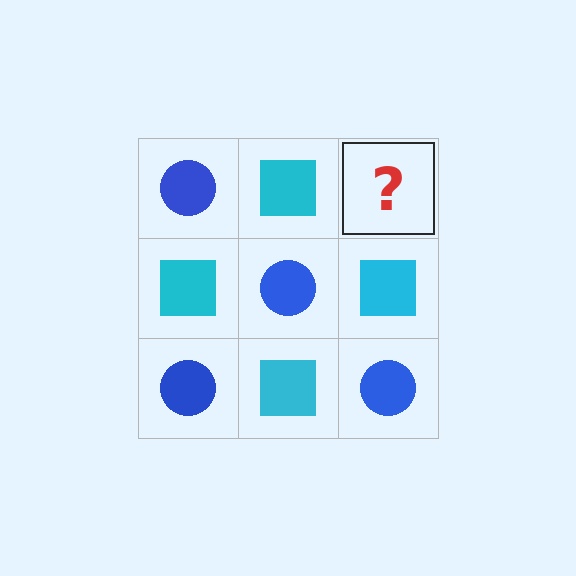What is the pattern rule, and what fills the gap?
The rule is that it alternates blue circle and cyan square in a checkerboard pattern. The gap should be filled with a blue circle.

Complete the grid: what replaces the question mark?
The question mark should be replaced with a blue circle.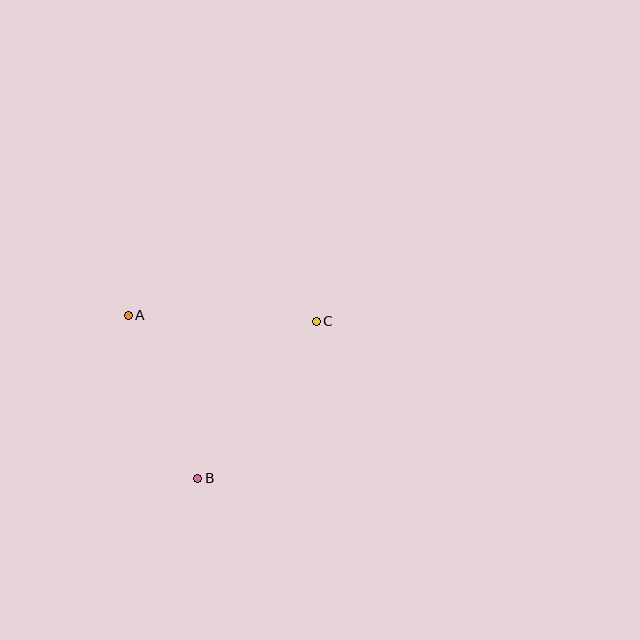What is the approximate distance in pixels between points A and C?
The distance between A and C is approximately 188 pixels.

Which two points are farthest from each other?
Points B and C are farthest from each other.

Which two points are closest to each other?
Points A and B are closest to each other.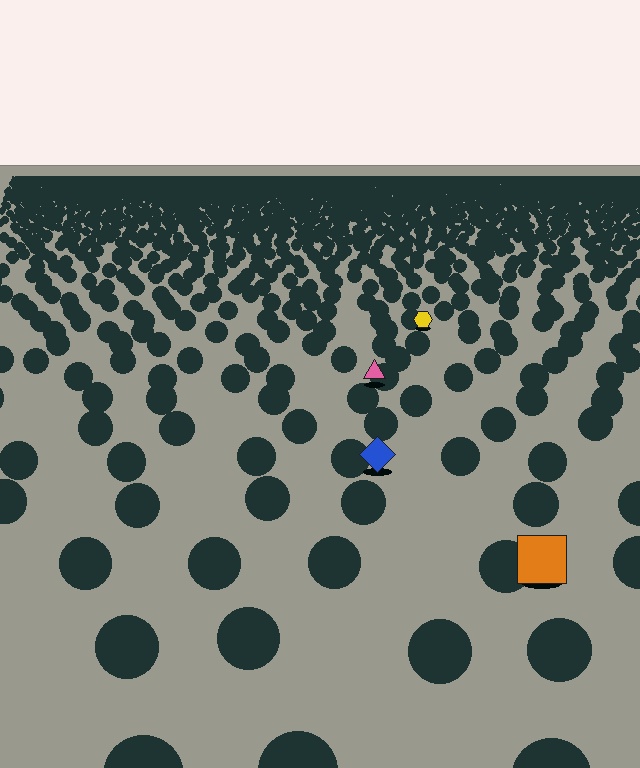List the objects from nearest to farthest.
From nearest to farthest: the orange square, the blue diamond, the pink triangle, the yellow hexagon.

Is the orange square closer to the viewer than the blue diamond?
Yes. The orange square is closer — you can tell from the texture gradient: the ground texture is coarser near it.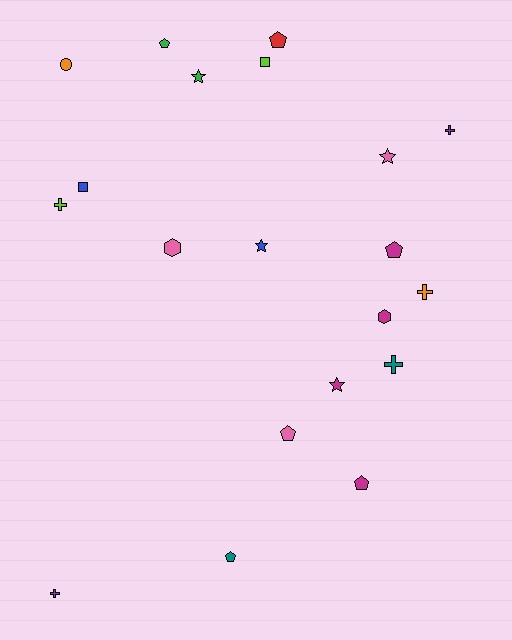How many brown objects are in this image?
There are no brown objects.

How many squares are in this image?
There are 2 squares.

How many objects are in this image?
There are 20 objects.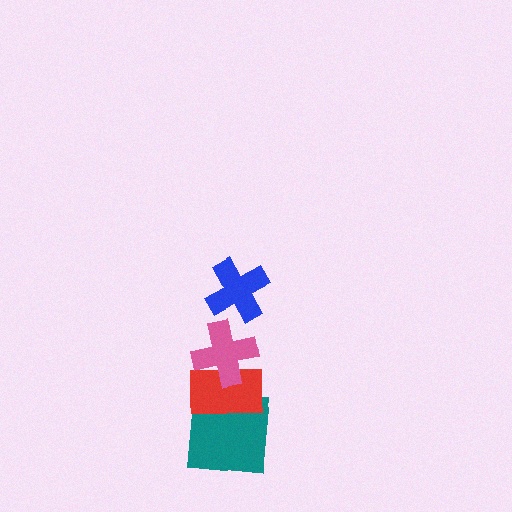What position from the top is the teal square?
The teal square is 4th from the top.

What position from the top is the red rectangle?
The red rectangle is 3rd from the top.